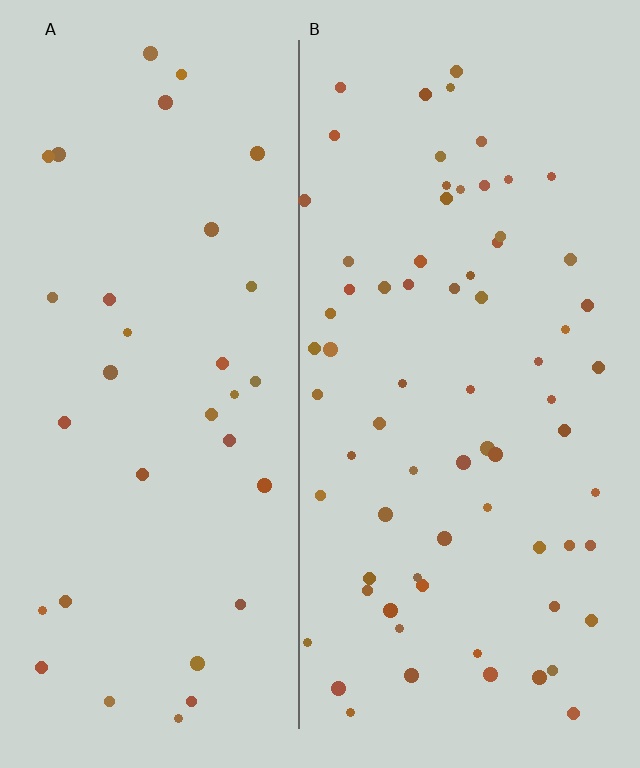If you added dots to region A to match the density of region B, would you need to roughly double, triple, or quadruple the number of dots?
Approximately double.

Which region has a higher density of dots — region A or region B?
B (the right).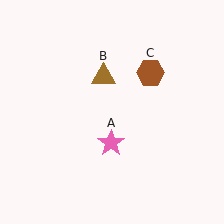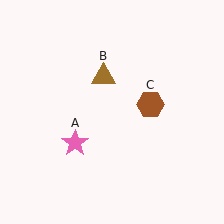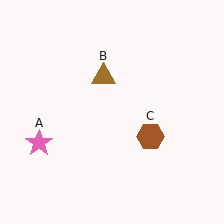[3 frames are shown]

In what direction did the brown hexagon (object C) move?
The brown hexagon (object C) moved down.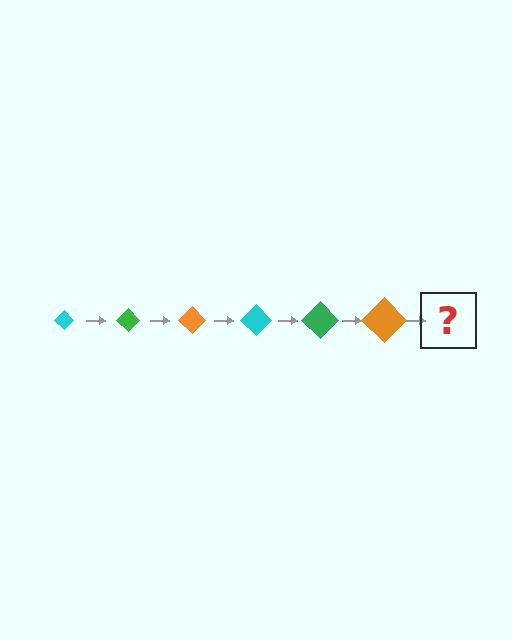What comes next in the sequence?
The next element should be a cyan diamond, larger than the previous one.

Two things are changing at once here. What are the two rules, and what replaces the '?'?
The two rules are that the diamond grows larger each step and the color cycles through cyan, green, and orange. The '?' should be a cyan diamond, larger than the previous one.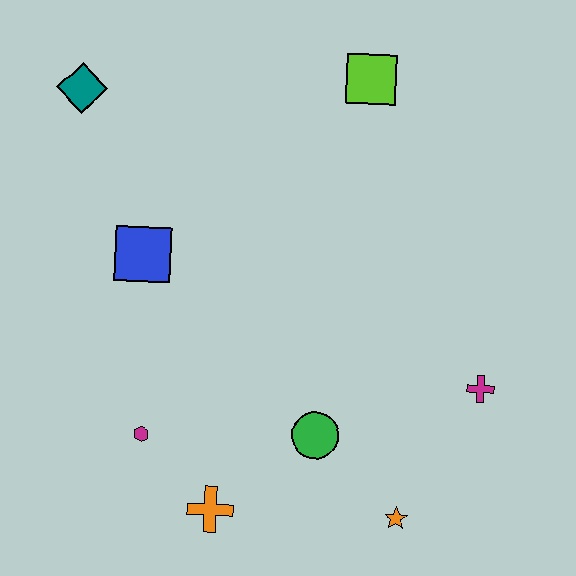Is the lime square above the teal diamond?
Yes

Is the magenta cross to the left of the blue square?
No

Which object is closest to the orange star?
The green circle is closest to the orange star.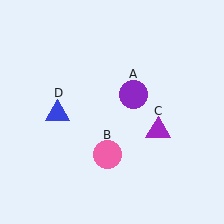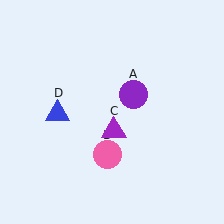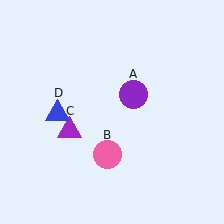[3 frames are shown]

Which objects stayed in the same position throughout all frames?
Purple circle (object A) and pink circle (object B) and blue triangle (object D) remained stationary.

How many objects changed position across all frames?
1 object changed position: purple triangle (object C).